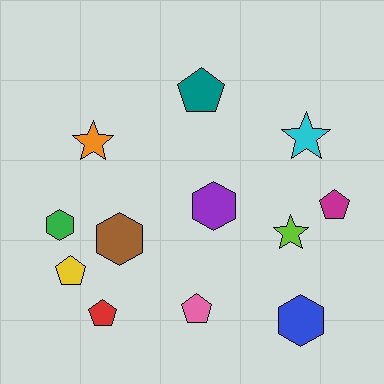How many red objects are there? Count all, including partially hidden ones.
There is 1 red object.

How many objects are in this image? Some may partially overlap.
There are 12 objects.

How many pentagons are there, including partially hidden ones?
There are 5 pentagons.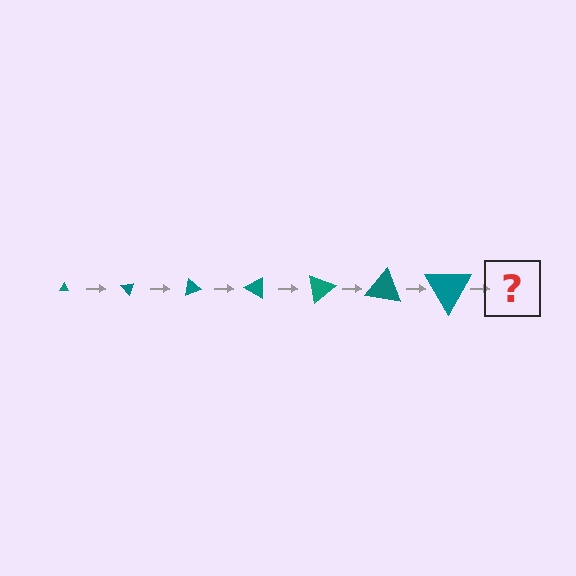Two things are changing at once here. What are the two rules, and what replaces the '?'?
The two rules are that the triangle grows larger each step and it rotates 50 degrees each step. The '?' should be a triangle, larger than the previous one and rotated 350 degrees from the start.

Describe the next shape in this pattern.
It should be a triangle, larger than the previous one and rotated 350 degrees from the start.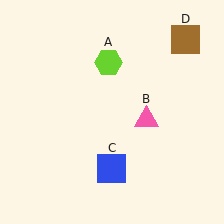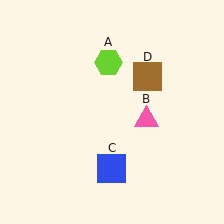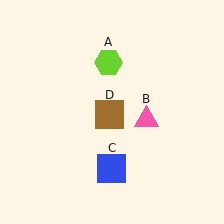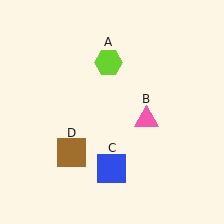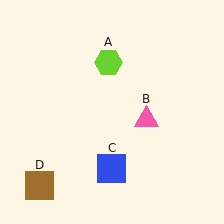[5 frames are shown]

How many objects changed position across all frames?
1 object changed position: brown square (object D).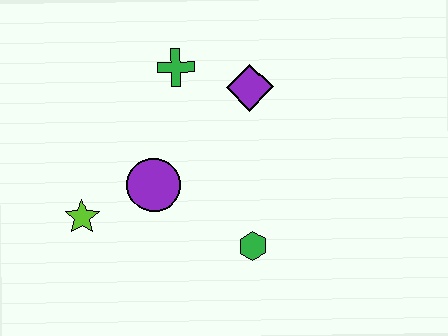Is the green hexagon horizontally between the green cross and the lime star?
No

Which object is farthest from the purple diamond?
The lime star is farthest from the purple diamond.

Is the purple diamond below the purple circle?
No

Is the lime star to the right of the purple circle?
No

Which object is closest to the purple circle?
The lime star is closest to the purple circle.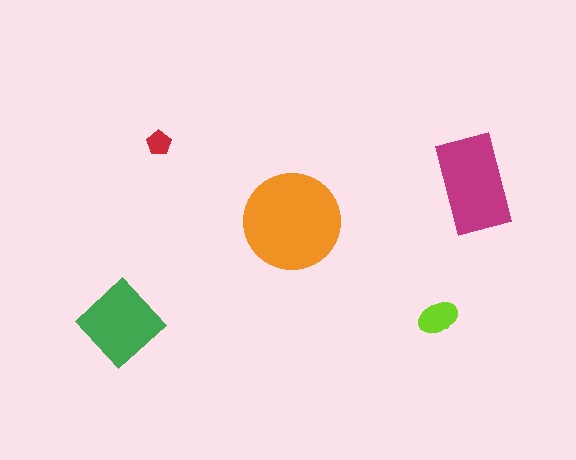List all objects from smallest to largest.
The red pentagon, the lime ellipse, the green diamond, the magenta rectangle, the orange circle.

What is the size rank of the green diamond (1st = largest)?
3rd.